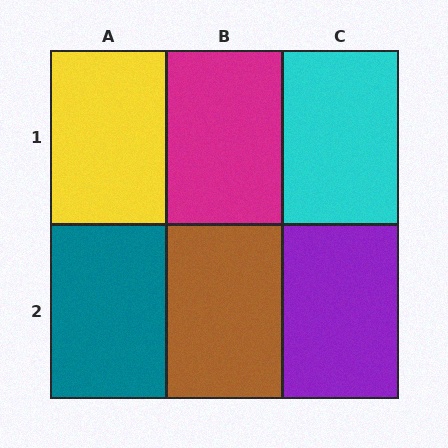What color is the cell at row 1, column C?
Cyan.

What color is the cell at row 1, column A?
Yellow.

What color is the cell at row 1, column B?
Magenta.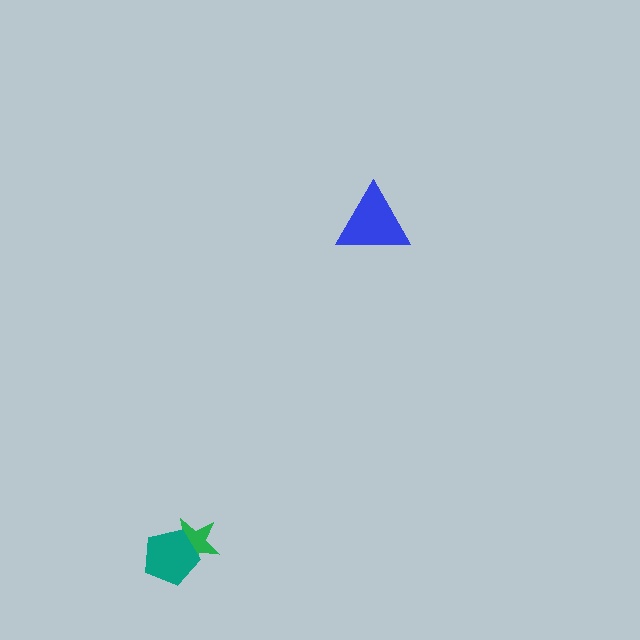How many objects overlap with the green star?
1 object overlaps with the green star.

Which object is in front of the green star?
The teal pentagon is in front of the green star.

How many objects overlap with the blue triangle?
0 objects overlap with the blue triangle.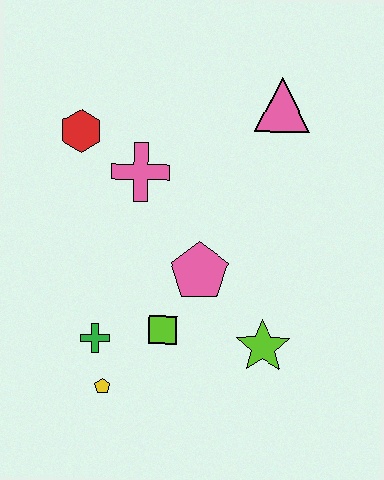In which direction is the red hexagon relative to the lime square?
The red hexagon is above the lime square.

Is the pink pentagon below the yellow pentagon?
No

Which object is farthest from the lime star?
The red hexagon is farthest from the lime star.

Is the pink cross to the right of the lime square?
No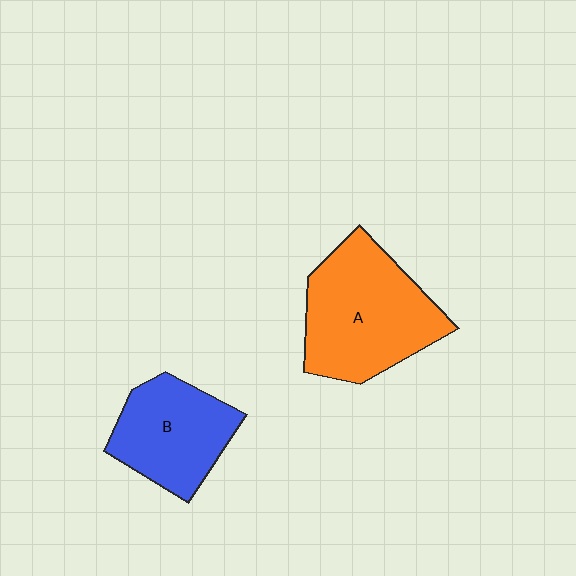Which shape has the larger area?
Shape A (orange).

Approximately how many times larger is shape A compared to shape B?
Approximately 1.4 times.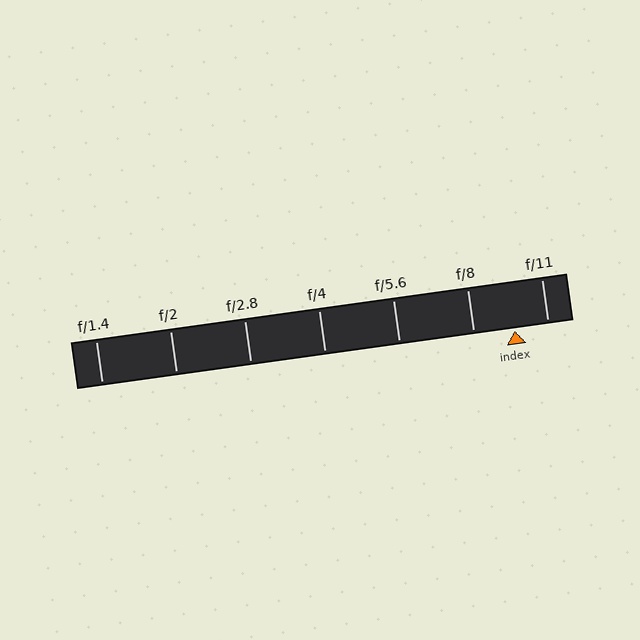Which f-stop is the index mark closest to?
The index mark is closest to f/11.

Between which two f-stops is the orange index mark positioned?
The index mark is between f/8 and f/11.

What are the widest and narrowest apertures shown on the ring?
The widest aperture shown is f/1.4 and the narrowest is f/11.